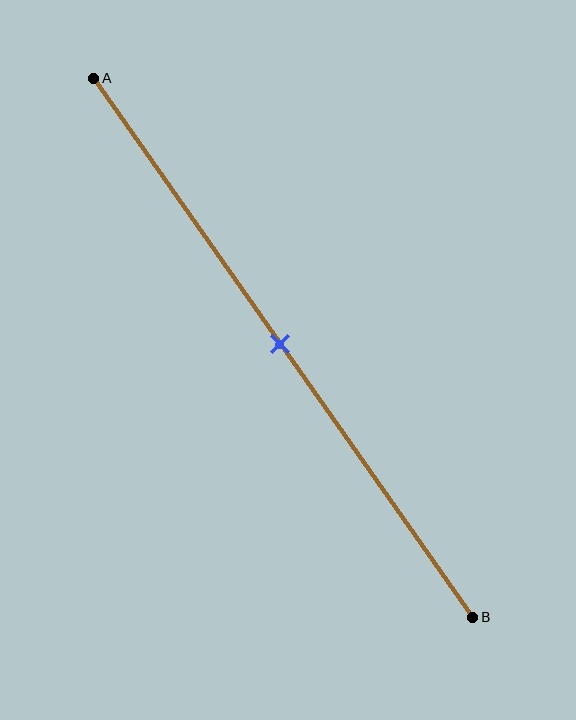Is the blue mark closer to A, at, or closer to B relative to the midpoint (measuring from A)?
The blue mark is approximately at the midpoint of segment AB.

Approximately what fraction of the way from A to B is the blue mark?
The blue mark is approximately 50% of the way from A to B.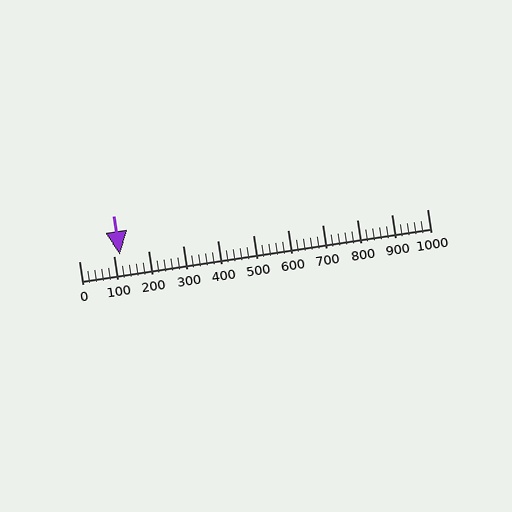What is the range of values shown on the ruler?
The ruler shows values from 0 to 1000.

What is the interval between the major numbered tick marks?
The major tick marks are spaced 100 units apart.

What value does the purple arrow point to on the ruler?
The purple arrow points to approximately 116.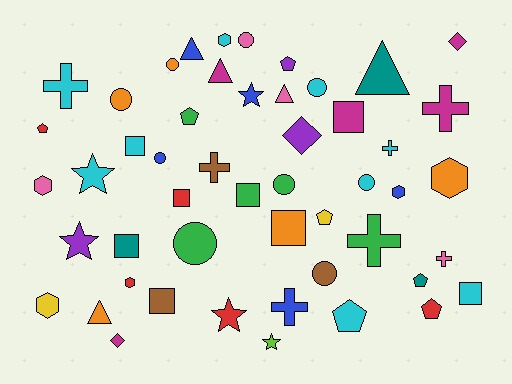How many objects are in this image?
There are 50 objects.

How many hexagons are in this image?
There are 6 hexagons.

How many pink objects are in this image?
There are 4 pink objects.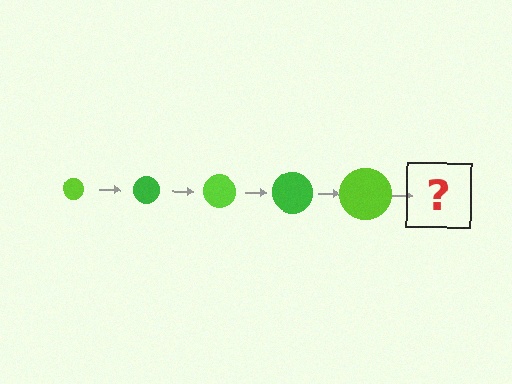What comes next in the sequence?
The next element should be a green circle, larger than the previous one.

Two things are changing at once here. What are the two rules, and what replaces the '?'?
The two rules are that the circle grows larger each step and the color cycles through lime and green. The '?' should be a green circle, larger than the previous one.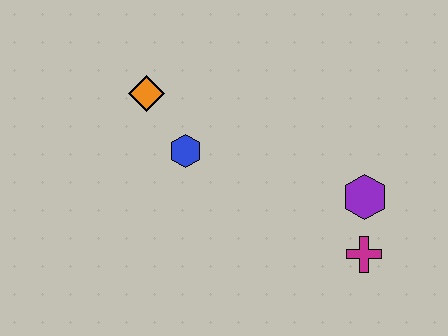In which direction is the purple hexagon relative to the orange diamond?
The purple hexagon is to the right of the orange diamond.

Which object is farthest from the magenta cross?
The orange diamond is farthest from the magenta cross.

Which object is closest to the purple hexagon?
The magenta cross is closest to the purple hexagon.